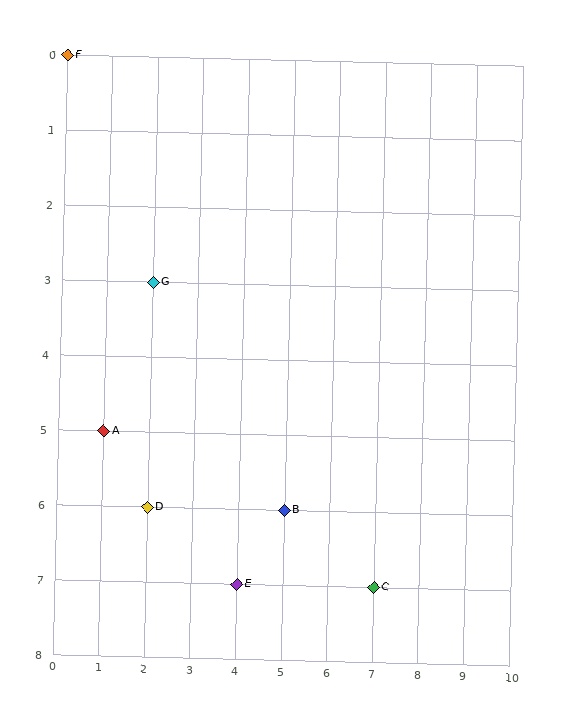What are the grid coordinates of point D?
Point D is at grid coordinates (2, 6).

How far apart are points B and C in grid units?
Points B and C are 2 columns and 1 row apart (about 2.2 grid units diagonally).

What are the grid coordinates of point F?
Point F is at grid coordinates (0, 0).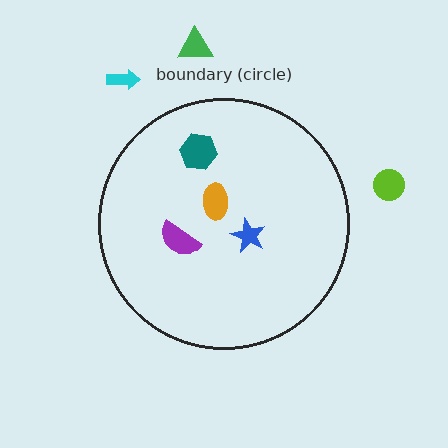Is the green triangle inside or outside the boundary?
Outside.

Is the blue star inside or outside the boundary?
Inside.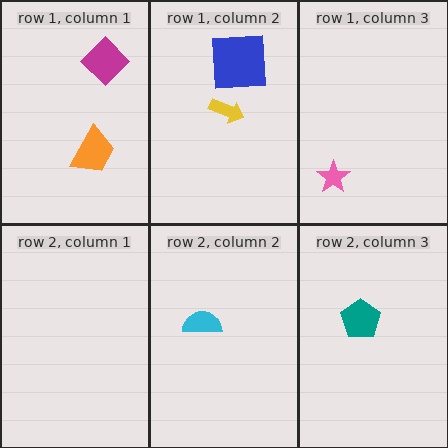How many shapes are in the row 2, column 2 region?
1.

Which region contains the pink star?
The row 1, column 3 region.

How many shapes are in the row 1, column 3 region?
1.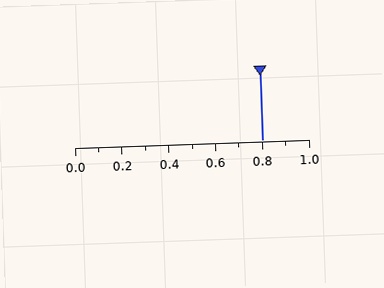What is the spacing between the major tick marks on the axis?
The major ticks are spaced 0.2 apart.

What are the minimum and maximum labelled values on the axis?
The axis runs from 0.0 to 1.0.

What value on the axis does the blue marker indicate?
The marker indicates approximately 0.8.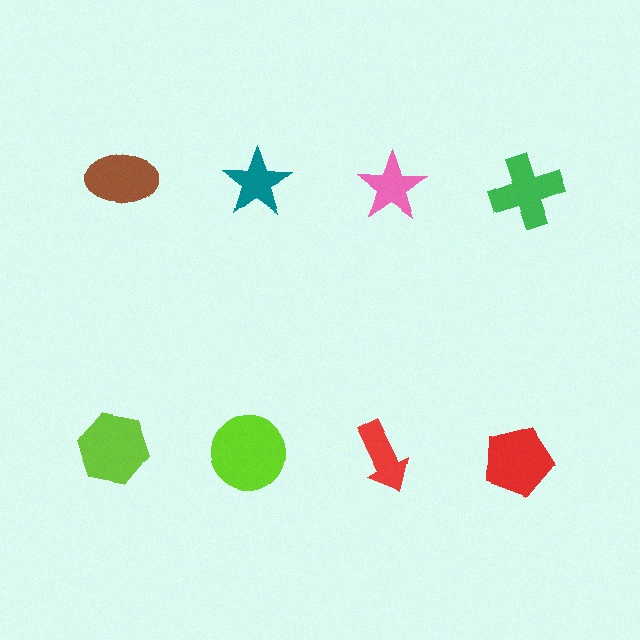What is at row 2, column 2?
A lime circle.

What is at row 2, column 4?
A red pentagon.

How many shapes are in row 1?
4 shapes.